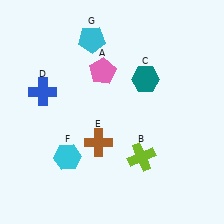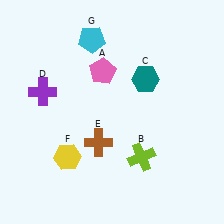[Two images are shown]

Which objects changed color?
D changed from blue to purple. F changed from cyan to yellow.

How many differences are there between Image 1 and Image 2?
There are 2 differences between the two images.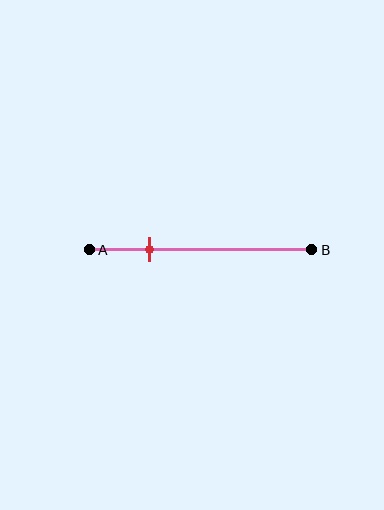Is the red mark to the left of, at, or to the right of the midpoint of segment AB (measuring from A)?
The red mark is to the left of the midpoint of segment AB.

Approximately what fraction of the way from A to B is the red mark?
The red mark is approximately 25% of the way from A to B.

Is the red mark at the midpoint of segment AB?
No, the mark is at about 25% from A, not at the 50% midpoint.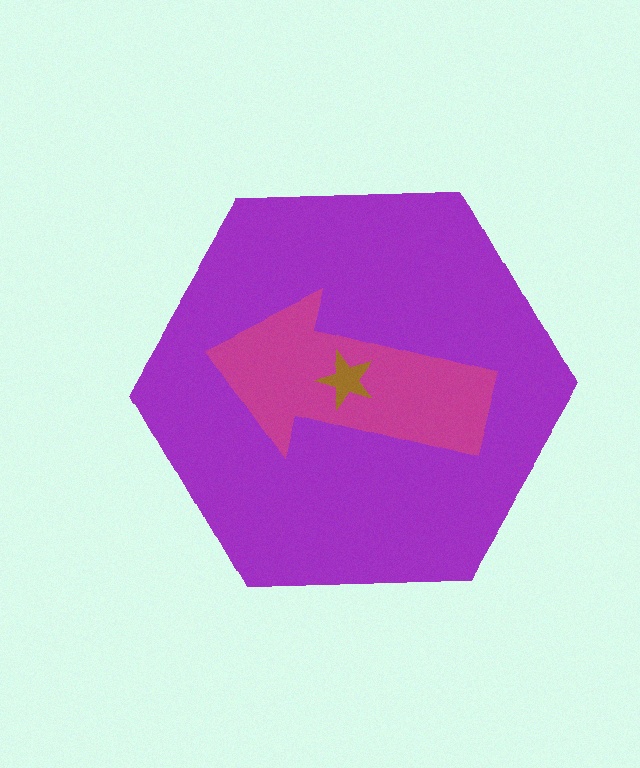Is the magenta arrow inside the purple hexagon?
Yes.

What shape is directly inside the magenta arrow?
The brown star.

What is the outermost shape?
The purple hexagon.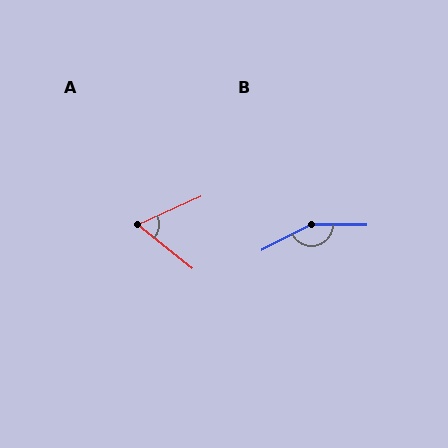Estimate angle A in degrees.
Approximately 63 degrees.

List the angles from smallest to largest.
A (63°), B (153°).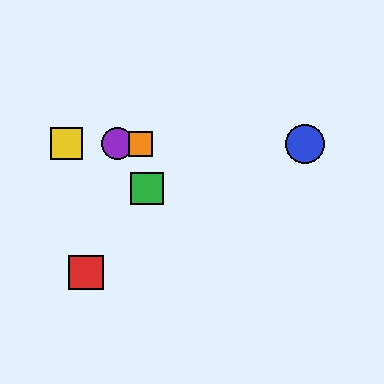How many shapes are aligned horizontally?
4 shapes (the blue circle, the yellow square, the purple circle, the orange square) are aligned horizontally.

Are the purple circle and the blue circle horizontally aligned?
Yes, both are at y≈144.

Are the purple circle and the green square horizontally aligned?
No, the purple circle is at y≈144 and the green square is at y≈189.